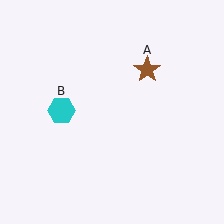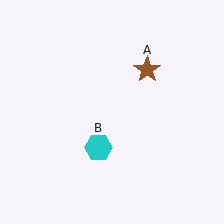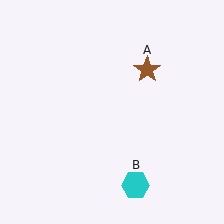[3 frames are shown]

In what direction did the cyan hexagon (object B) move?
The cyan hexagon (object B) moved down and to the right.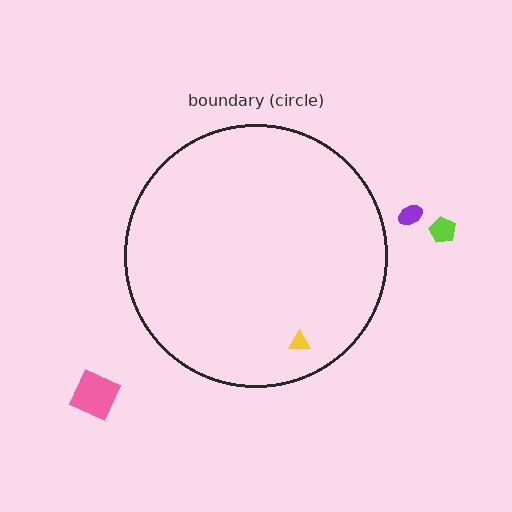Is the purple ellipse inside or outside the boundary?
Outside.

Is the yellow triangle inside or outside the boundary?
Inside.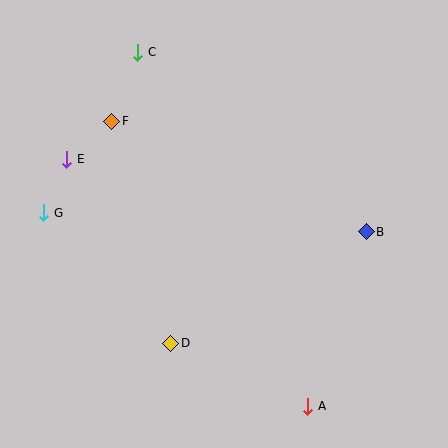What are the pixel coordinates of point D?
Point D is at (171, 343).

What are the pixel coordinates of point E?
Point E is at (67, 159).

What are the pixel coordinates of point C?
Point C is at (138, 52).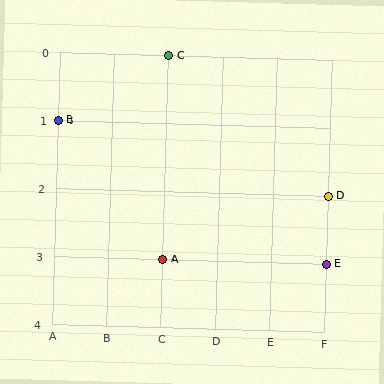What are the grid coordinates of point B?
Point B is at grid coordinates (A, 1).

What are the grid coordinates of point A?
Point A is at grid coordinates (C, 3).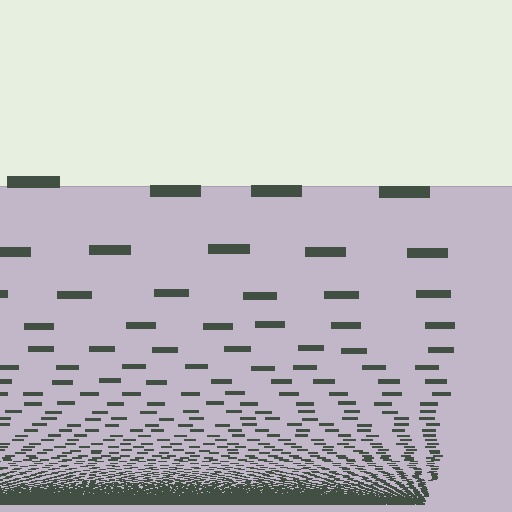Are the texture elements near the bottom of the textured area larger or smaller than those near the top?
Smaller. The gradient is inverted — elements near the bottom are smaller and denser.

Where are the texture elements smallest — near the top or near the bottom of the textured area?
Near the bottom.